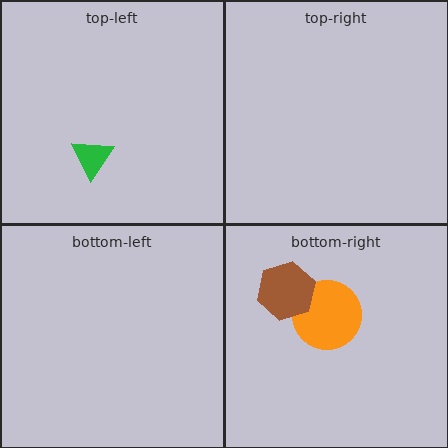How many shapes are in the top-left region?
1.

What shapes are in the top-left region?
The green triangle.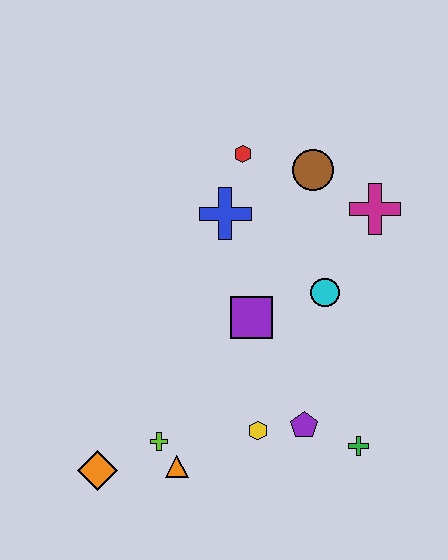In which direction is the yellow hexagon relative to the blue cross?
The yellow hexagon is below the blue cross.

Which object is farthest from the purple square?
The orange diamond is farthest from the purple square.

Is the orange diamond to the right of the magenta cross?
No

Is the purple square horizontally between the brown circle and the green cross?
No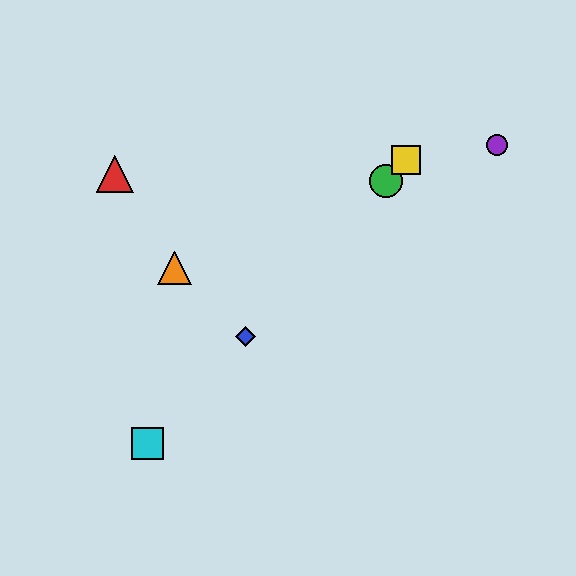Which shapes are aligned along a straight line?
The blue diamond, the green circle, the yellow square, the cyan square are aligned along a straight line.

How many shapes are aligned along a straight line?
4 shapes (the blue diamond, the green circle, the yellow square, the cyan square) are aligned along a straight line.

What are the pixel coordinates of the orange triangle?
The orange triangle is at (175, 268).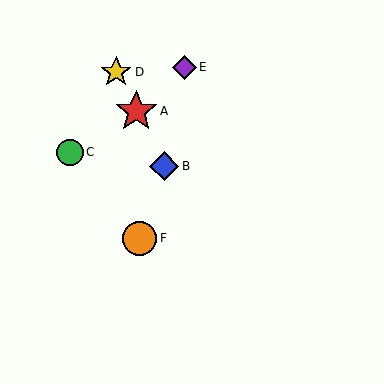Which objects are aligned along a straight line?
Objects A, B, D are aligned along a straight line.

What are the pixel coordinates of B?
Object B is at (164, 166).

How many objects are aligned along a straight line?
3 objects (A, B, D) are aligned along a straight line.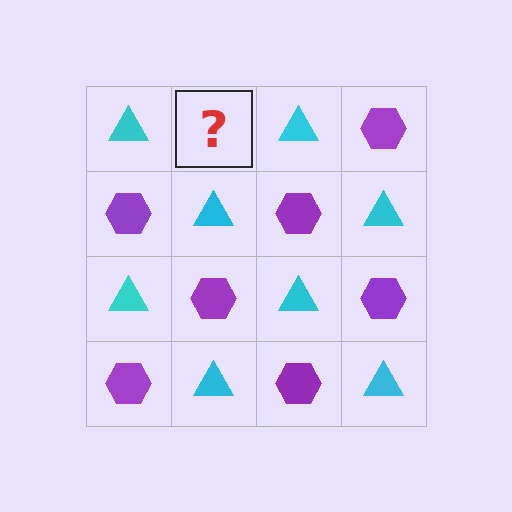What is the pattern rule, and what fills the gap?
The rule is that it alternates cyan triangle and purple hexagon in a checkerboard pattern. The gap should be filled with a purple hexagon.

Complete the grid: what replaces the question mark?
The question mark should be replaced with a purple hexagon.